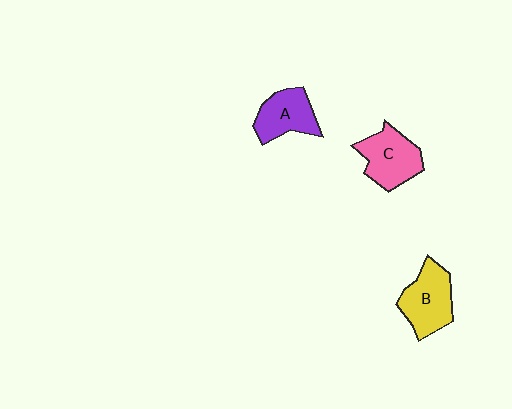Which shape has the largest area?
Shape B (yellow).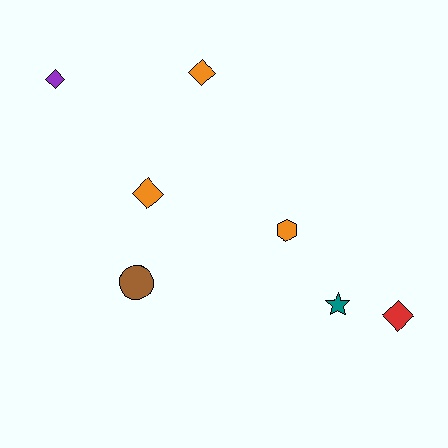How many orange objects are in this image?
There are 3 orange objects.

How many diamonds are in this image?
There are 4 diamonds.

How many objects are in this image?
There are 7 objects.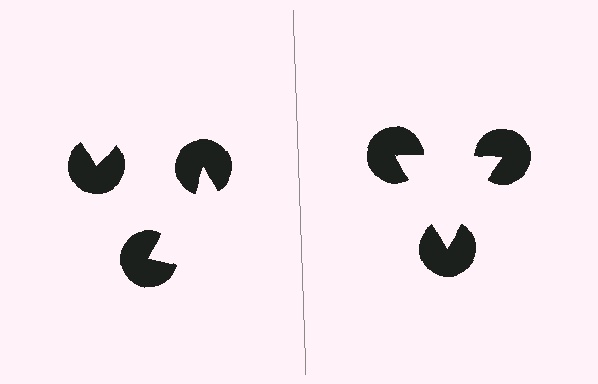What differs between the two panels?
The pac-man discs are positioned identically on both sides; only the wedge orientations differ. On the right they align to a triangle; on the left they are misaligned.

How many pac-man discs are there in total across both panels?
6 — 3 on each side.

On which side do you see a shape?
An illusory triangle appears on the right side. On the left side the wedge cuts are rotated, so no coherent shape forms.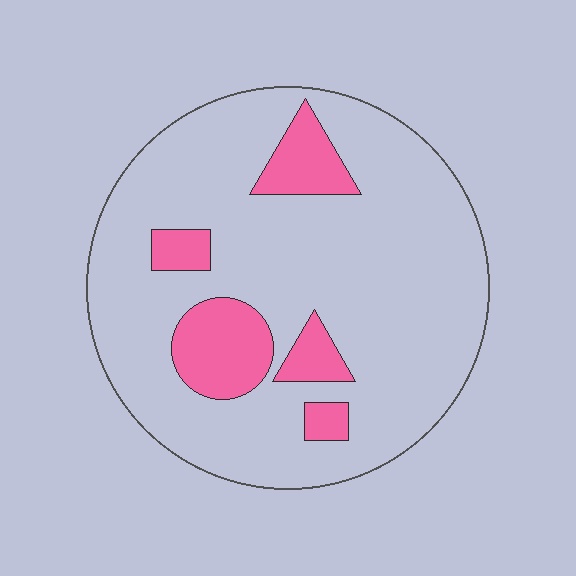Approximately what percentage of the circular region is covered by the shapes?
Approximately 15%.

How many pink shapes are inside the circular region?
5.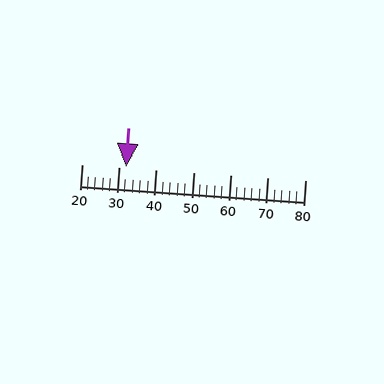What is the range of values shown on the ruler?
The ruler shows values from 20 to 80.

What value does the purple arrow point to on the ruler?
The purple arrow points to approximately 32.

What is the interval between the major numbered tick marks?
The major tick marks are spaced 10 units apart.